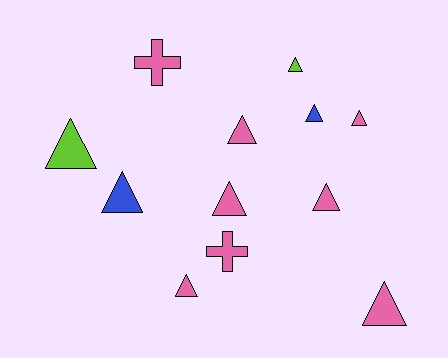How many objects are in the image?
There are 12 objects.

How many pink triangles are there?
There are 6 pink triangles.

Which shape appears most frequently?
Triangle, with 10 objects.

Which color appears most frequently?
Pink, with 8 objects.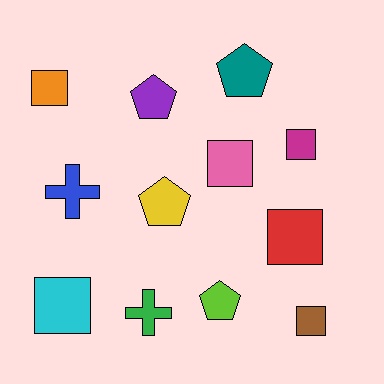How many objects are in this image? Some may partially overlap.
There are 12 objects.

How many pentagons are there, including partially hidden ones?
There are 4 pentagons.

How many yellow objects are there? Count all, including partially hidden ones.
There is 1 yellow object.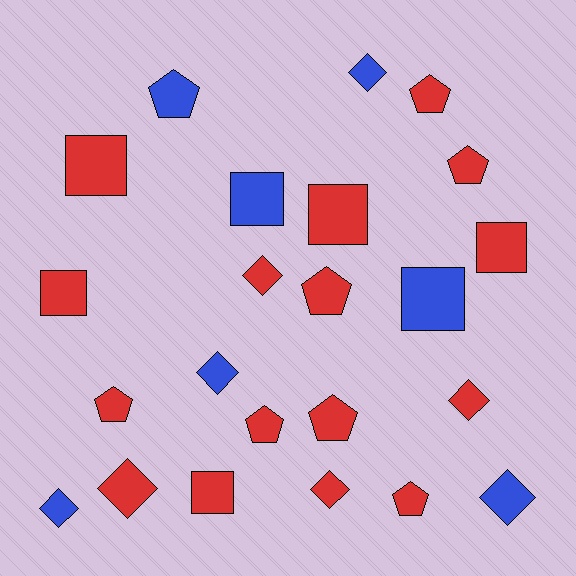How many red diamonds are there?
There are 4 red diamonds.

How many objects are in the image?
There are 23 objects.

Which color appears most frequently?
Red, with 16 objects.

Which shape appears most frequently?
Pentagon, with 8 objects.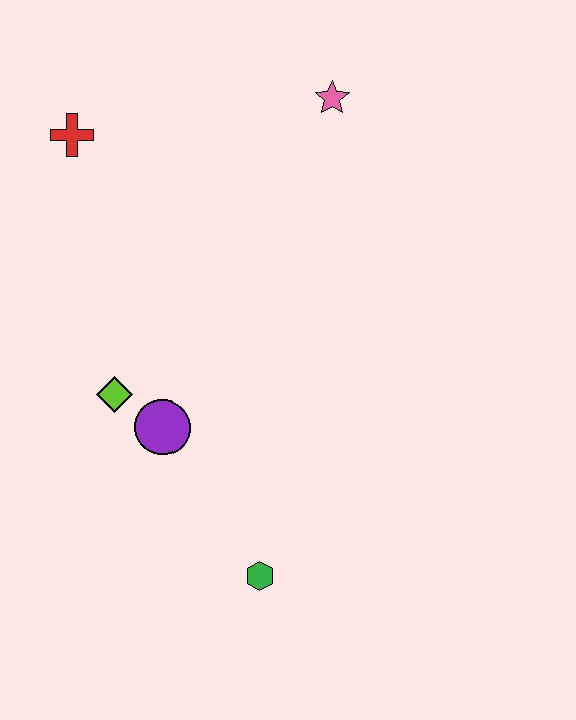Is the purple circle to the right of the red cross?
Yes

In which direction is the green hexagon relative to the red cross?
The green hexagon is below the red cross.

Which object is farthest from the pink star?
The green hexagon is farthest from the pink star.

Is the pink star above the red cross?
Yes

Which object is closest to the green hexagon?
The purple circle is closest to the green hexagon.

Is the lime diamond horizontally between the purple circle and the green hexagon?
No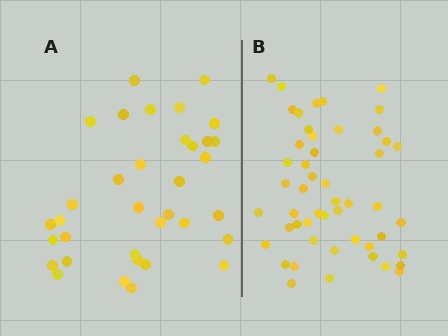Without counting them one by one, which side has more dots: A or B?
Region B (the right region) has more dots.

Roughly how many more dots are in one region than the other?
Region B has approximately 15 more dots than region A.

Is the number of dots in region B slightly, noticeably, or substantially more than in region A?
Region B has noticeably more, but not dramatically so. The ratio is roughly 1.4 to 1.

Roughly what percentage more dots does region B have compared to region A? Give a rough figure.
About 45% more.